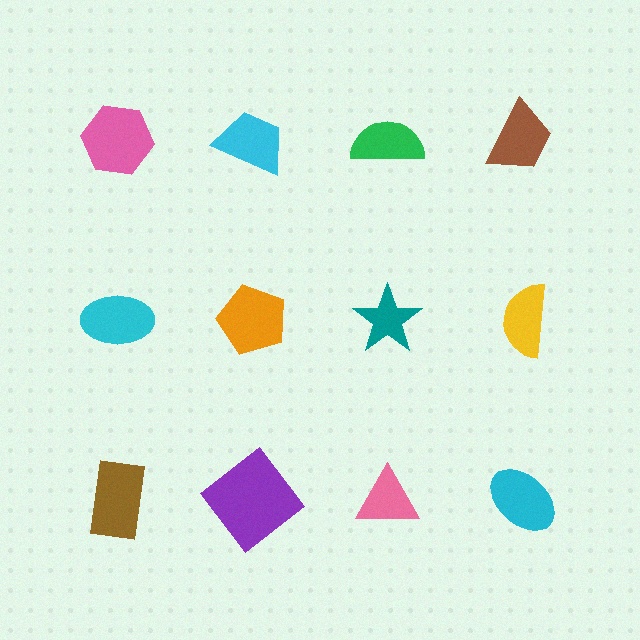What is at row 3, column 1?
A brown rectangle.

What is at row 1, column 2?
A cyan trapezoid.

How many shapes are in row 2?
4 shapes.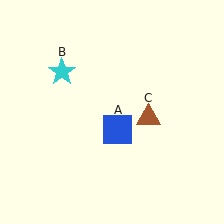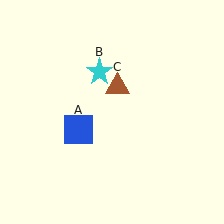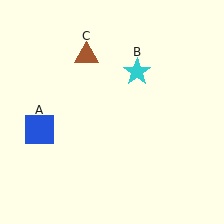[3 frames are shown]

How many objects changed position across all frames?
3 objects changed position: blue square (object A), cyan star (object B), brown triangle (object C).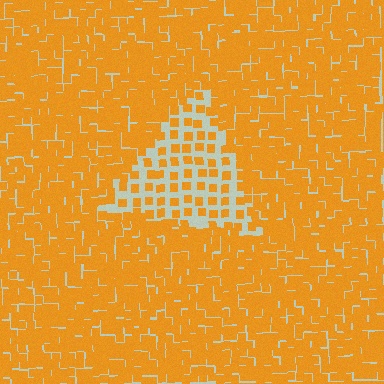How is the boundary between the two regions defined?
The boundary is defined by a change in element density (approximately 2.5x ratio). All elements are the same color, size, and shape.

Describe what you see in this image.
The image contains small orange elements arranged at two different densities. A triangle-shaped region is visible where the elements are less densely packed than the surrounding area.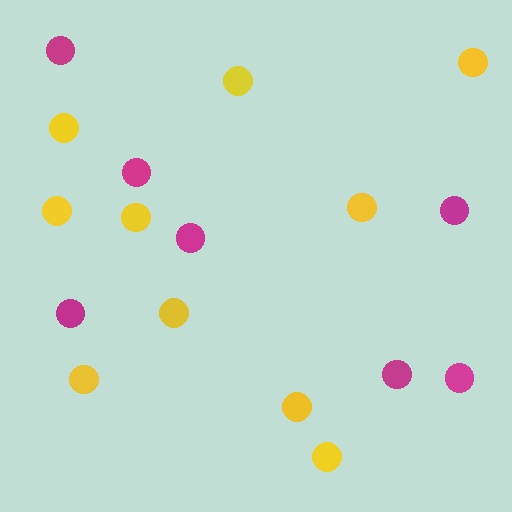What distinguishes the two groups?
There are 2 groups: one group of magenta circles (7) and one group of yellow circles (10).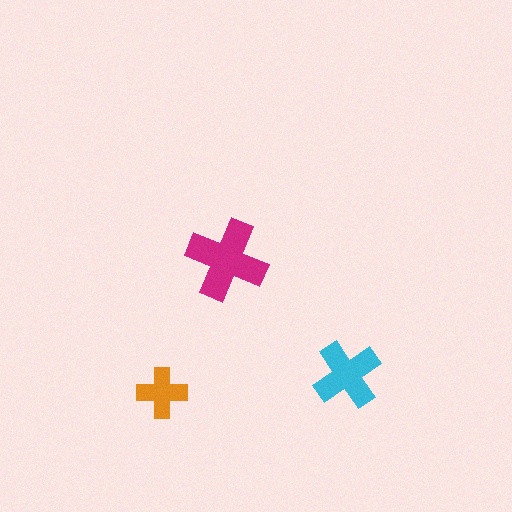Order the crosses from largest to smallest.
the magenta one, the cyan one, the orange one.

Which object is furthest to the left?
The orange cross is leftmost.